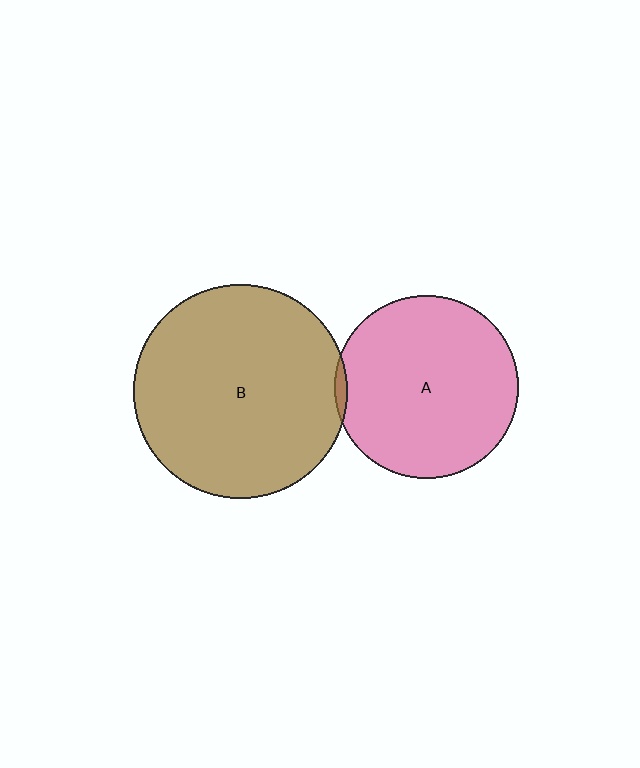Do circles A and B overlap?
Yes.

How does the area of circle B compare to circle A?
Approximately 1.4 times.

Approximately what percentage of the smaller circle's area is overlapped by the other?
Approximately 5%.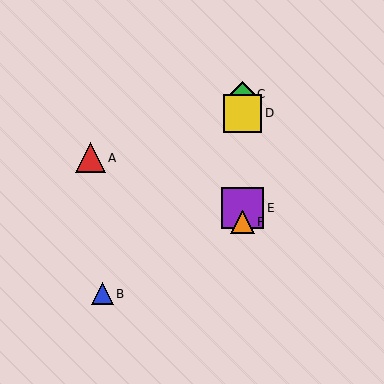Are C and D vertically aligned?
Yes, both are at x≈243.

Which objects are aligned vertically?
Objects C, D, E, F are aligned vertically.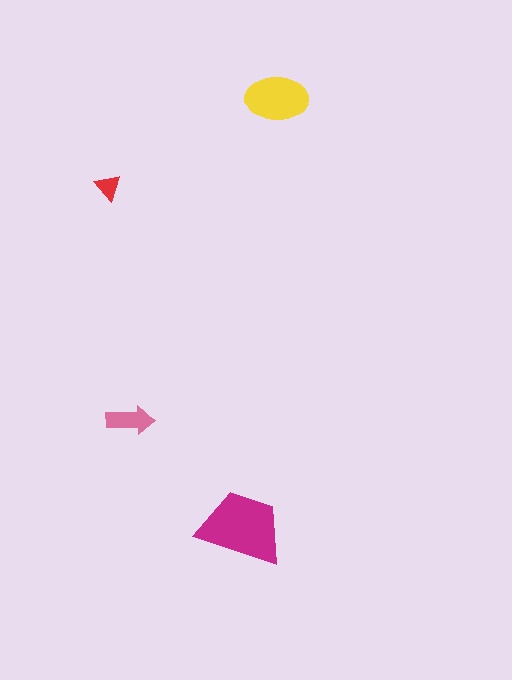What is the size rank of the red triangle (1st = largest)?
4th.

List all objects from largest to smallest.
The magenta trapezoid, the yellow ellipse, the pink arrow, the red triangle.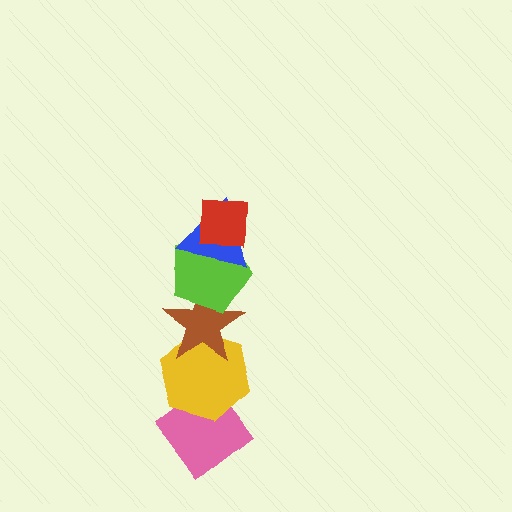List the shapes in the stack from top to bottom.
From top to bottom: the red square, the blue triangle, the lime pentagon, the brown star, the yellow hexagon, the pink diamond.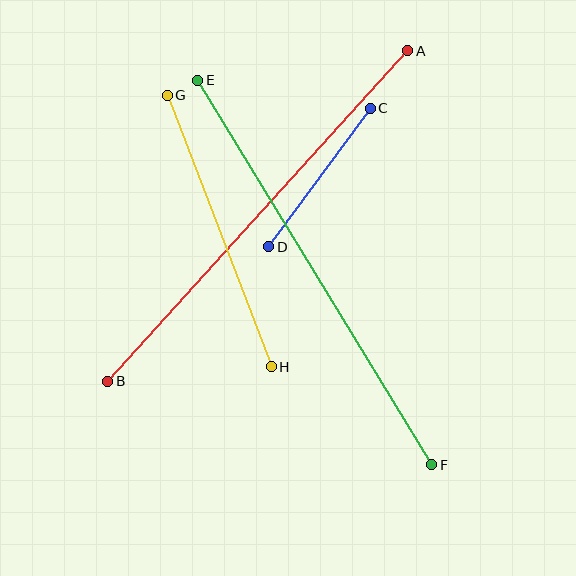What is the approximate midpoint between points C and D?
The midpoint is at approximately (320, 178) pixels.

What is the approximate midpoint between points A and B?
The midpoint is at approximately (258, 216) pixels.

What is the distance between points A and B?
The distance is approximately 446 pixels.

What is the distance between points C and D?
The distance is approximately 172 pixels.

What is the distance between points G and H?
The distance is approximately 291 pixels.